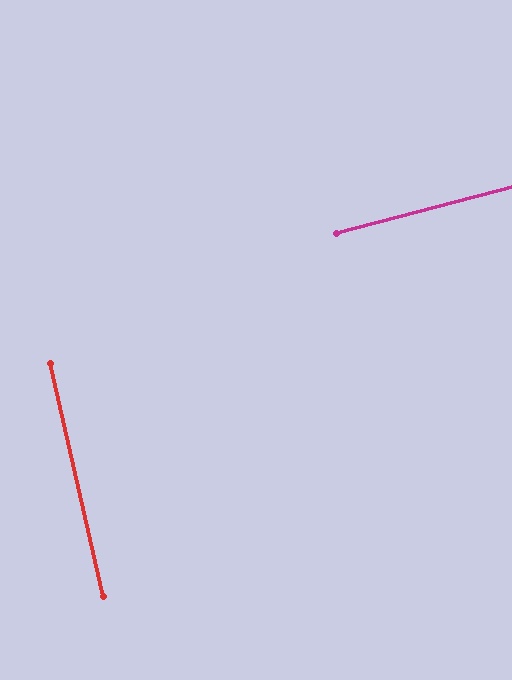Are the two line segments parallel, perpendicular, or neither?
Perpendicular — they meet at approximately 88°.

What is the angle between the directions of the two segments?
Approximately 88 degrees.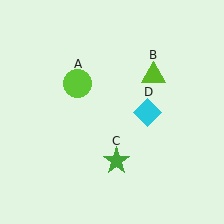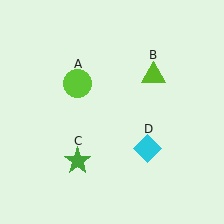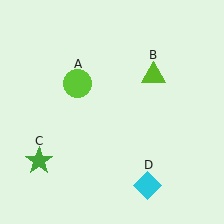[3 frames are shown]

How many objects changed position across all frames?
2 objects changed position: green star (object C), cyan diamond (object D).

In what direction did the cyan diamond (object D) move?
The cyan diamond (object D) moved down.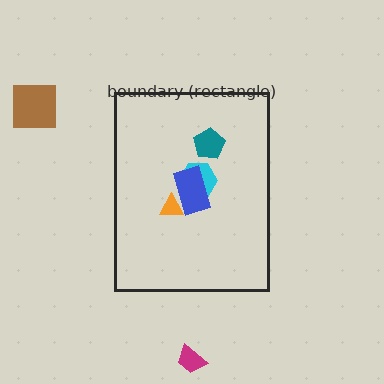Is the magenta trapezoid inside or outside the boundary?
Outside.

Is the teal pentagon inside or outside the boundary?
Inside.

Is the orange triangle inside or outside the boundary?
Inside.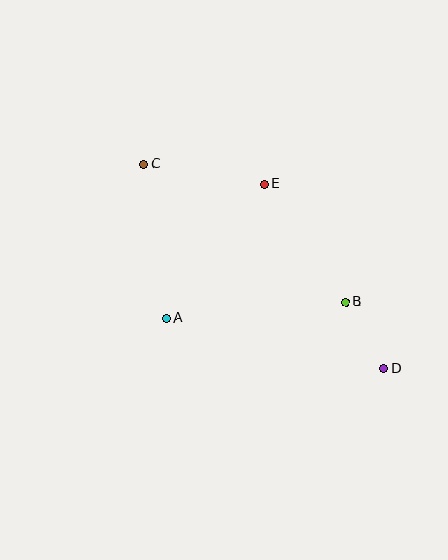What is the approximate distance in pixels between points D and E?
The distance between D and E is approximately 219 pixels.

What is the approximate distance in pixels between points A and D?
The distance between A and D is approximately 223 pixels.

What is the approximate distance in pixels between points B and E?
The distance between B and E is approximately 143 pixels.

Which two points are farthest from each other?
Points C and D are farthest from each other.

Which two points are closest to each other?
Points B and D are closest to each other.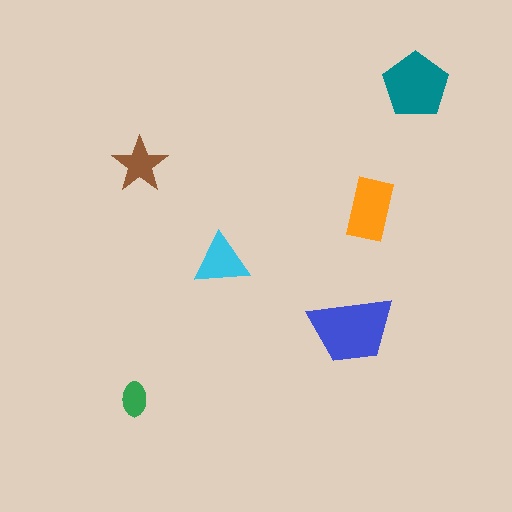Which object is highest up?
The teal pentagon is topmost.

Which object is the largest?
The blue trapezoid.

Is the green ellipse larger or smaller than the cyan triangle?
Smaller.